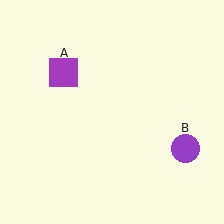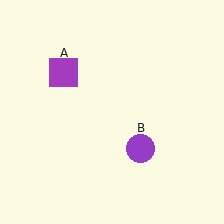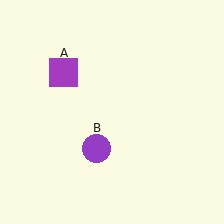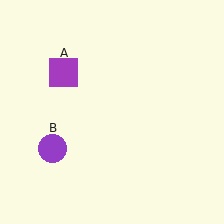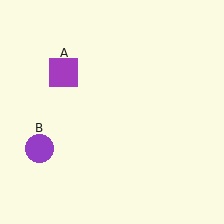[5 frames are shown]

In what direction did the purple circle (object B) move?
The purple circle (object B) moved left.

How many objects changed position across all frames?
1 object changed position: purple circle (object B).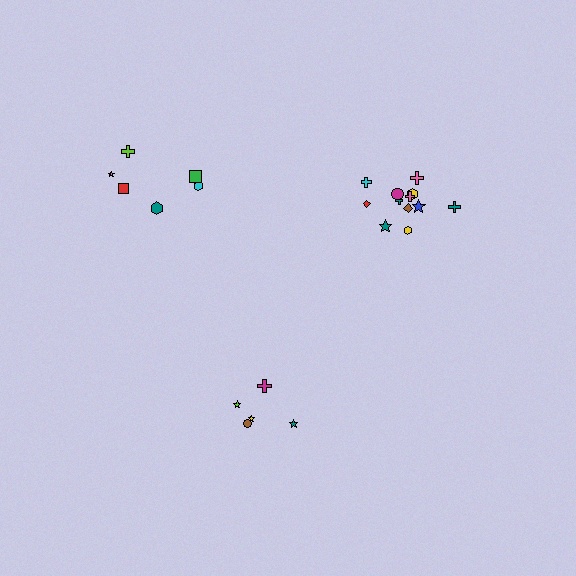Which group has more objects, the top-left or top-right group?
The top-right group.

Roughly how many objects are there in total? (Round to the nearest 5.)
Roughly 25 objects in total.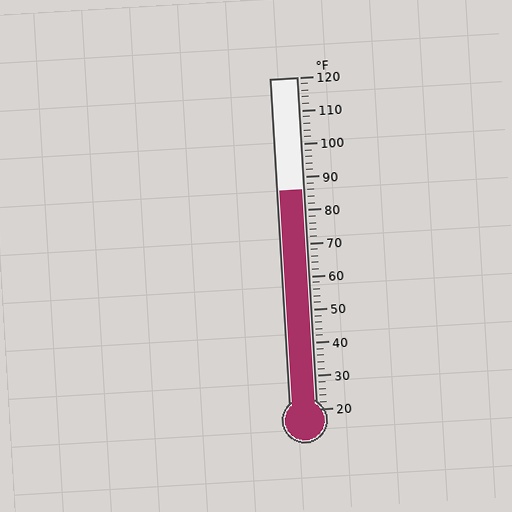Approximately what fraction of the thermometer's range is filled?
The thermometer is filled to approximately 65% of its range.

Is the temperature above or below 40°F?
The temperature is above 40°F.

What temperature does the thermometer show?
The thermometer shows approximately 86°F.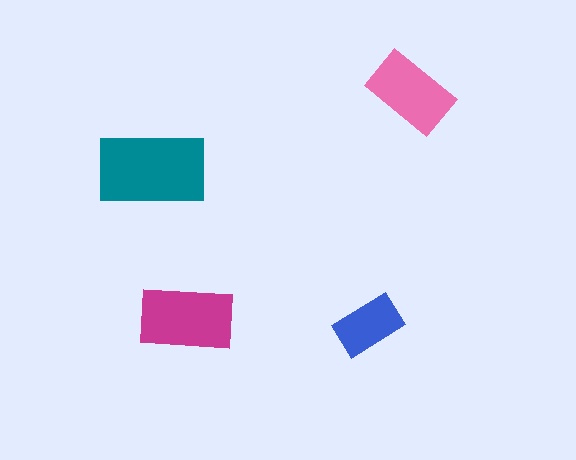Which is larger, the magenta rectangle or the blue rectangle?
The magenta one.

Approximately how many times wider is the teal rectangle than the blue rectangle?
About 1.5 times wider.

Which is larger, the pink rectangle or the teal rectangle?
The teal one.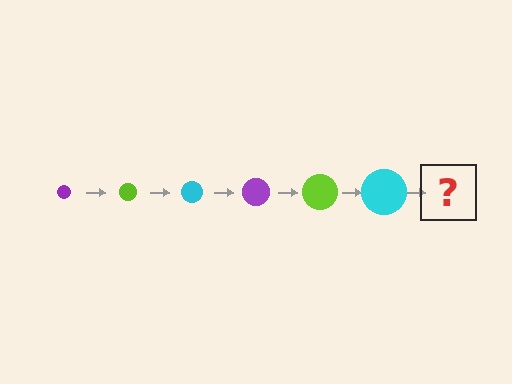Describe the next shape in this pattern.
It should be a purple circle, larger than the previous one.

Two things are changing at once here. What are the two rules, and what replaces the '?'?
The two rules are that the circle grows larger each step and the color cycles through purple, lime, and cyan. The '?' should be a purple circle, larger than the previous one.